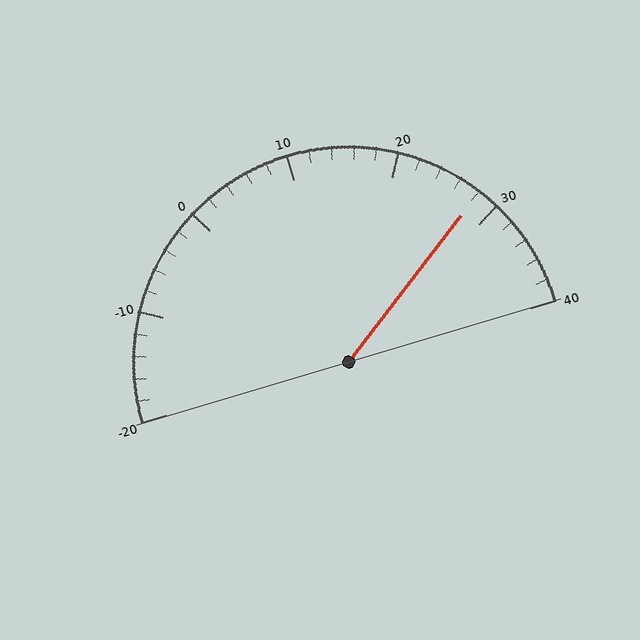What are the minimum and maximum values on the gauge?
The gauge ranges from -20 to 40.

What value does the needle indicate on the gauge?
The needle indicates approximately 28.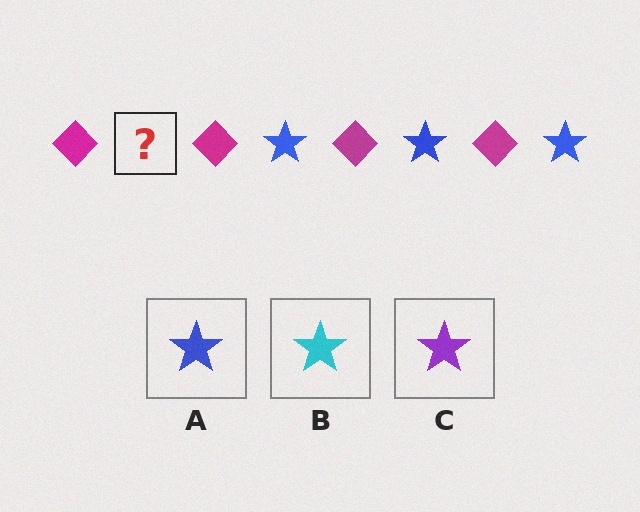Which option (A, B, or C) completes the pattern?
A.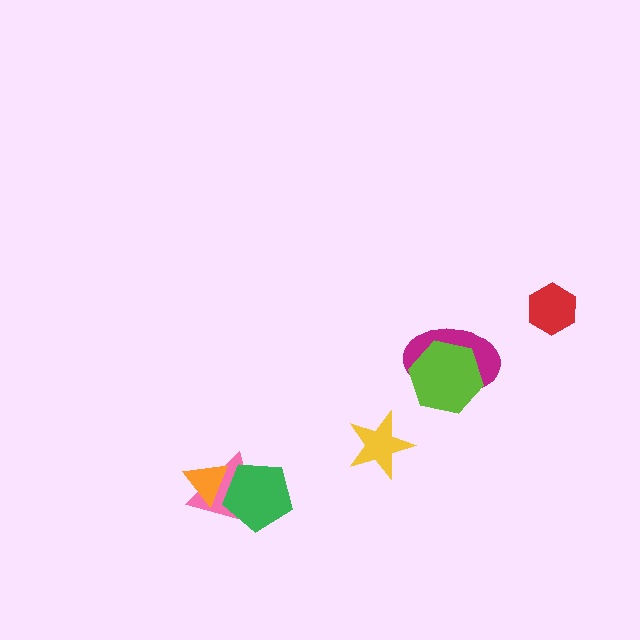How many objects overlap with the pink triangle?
2 objects overlap with the pink triangle.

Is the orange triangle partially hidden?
Yes, it is partially covered by another shape.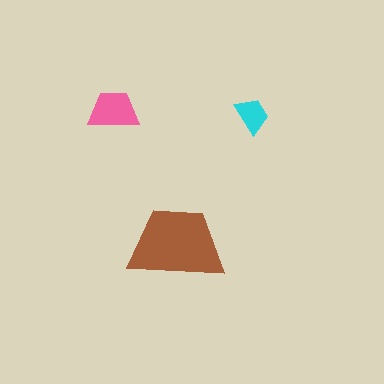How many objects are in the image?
There are 3 objects in the image.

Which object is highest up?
The pink trapezoid is topmost.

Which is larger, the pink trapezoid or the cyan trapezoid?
The pink one.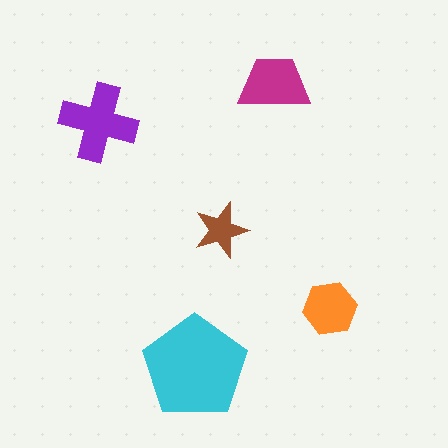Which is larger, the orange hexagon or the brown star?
The orange hexagon.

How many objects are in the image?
There are 5 objects in the image.